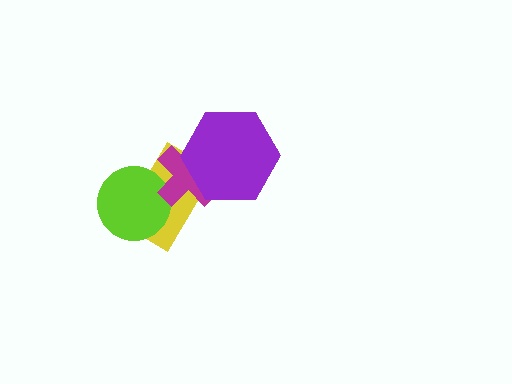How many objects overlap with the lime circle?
2 objects overlap with the lime circle.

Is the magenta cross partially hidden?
Yes, it is partially covered by another shape.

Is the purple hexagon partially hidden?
No, no other shape covers it.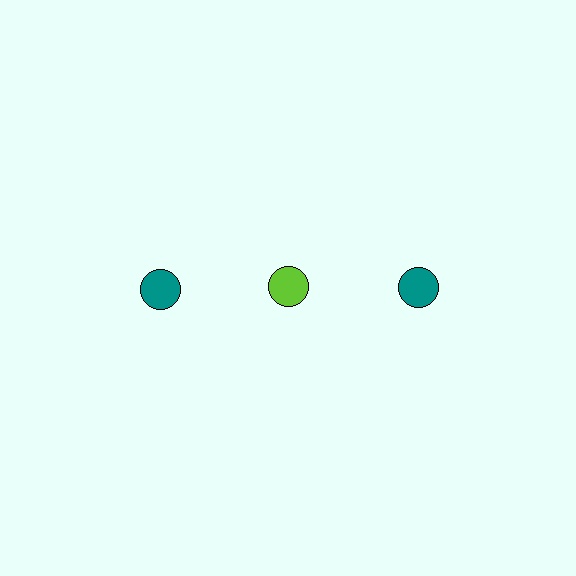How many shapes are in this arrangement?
There are 3 shapes arranged in a grid pattern.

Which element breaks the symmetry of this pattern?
The lime circle in the top row, second from left column breaks the symmetry. All other shapes are teal circles.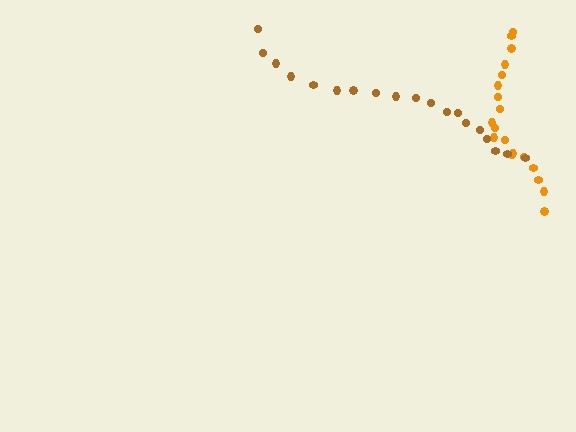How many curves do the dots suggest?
There are 2 distinct paths.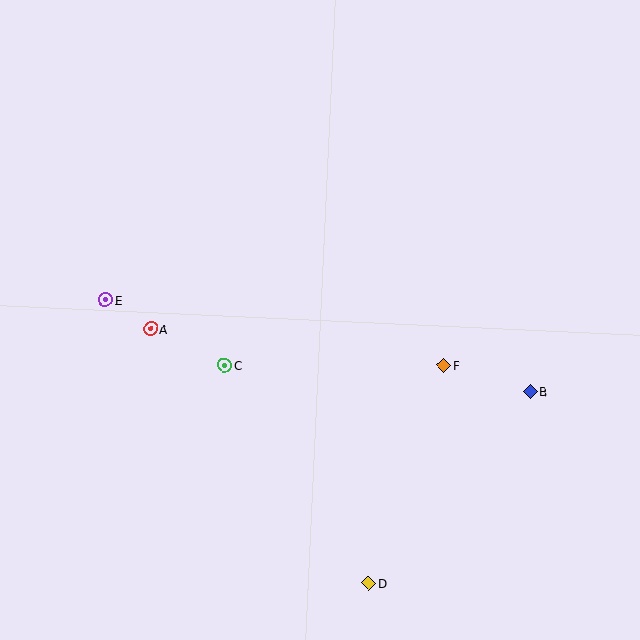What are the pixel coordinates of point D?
Point D is at (369, 583).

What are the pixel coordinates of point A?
Point A is at (150, 329).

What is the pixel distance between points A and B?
The distance between A and B is 385 pixels.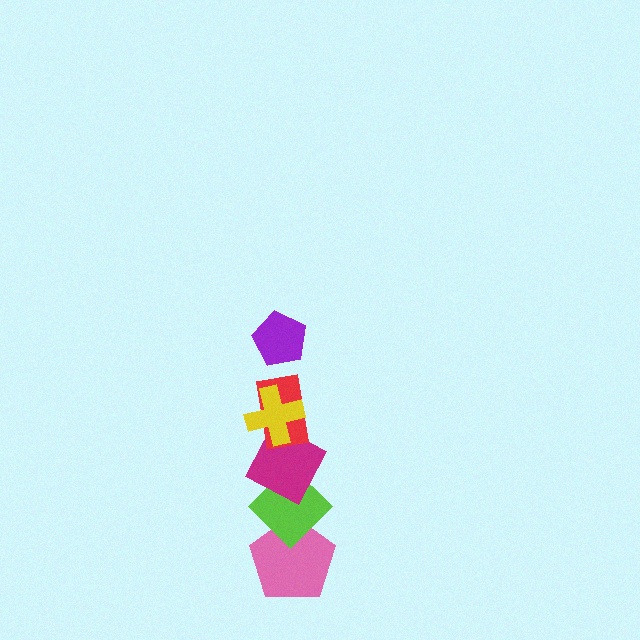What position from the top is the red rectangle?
The red rectangle is 3rd from the top.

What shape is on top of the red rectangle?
The yellow cross is on top of the red rectangle.